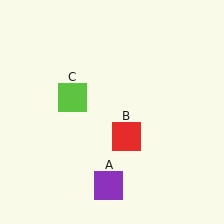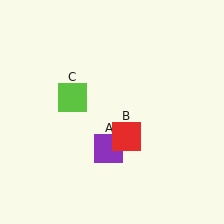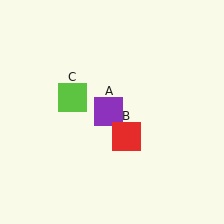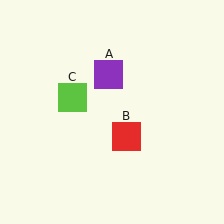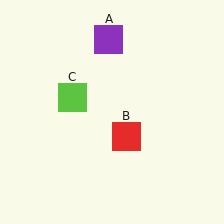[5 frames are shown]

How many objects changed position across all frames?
1 object changed position: purple square (object A).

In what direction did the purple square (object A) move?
The purple square (object A) moved up.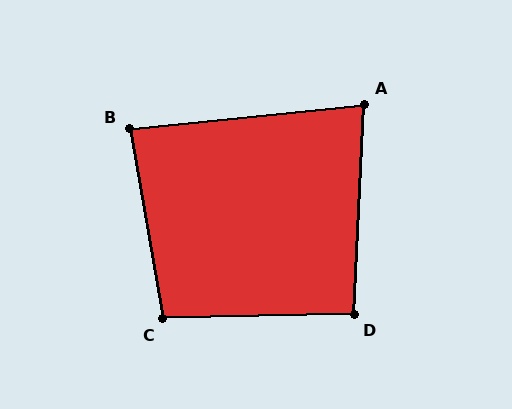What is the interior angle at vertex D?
Approximately 94 degrees (approximately right).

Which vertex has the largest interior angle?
C, at approximately 99 degrees.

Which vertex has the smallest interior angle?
A, at approximately 81 degrees.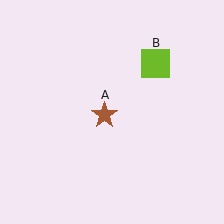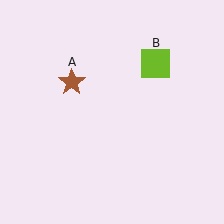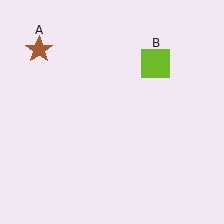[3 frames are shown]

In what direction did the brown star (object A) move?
The brown star (object A) moved up and to the left.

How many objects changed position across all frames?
1 object changed position: brown star (object A).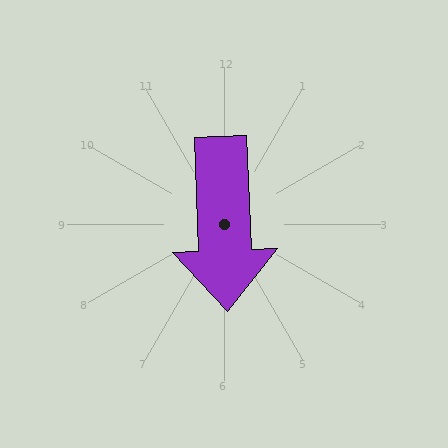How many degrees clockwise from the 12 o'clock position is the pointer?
Approximately 178 degrees.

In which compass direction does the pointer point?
South.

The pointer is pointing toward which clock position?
Roughly 6 o'clock.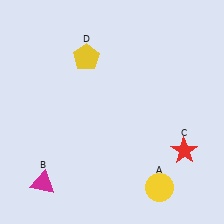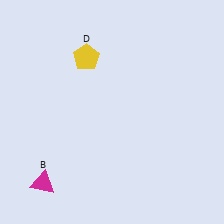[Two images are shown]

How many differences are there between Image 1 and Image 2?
There are 2 differences between the two images.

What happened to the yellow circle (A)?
The yellow circle (A) was removed in Image 2. It was in the bottom-right area of Image 1.